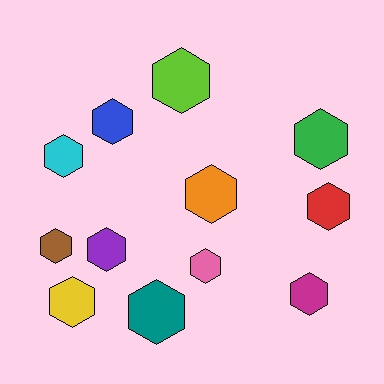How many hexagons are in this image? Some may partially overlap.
There are 12 hexagons.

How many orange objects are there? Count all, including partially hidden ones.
There is 1 orange object.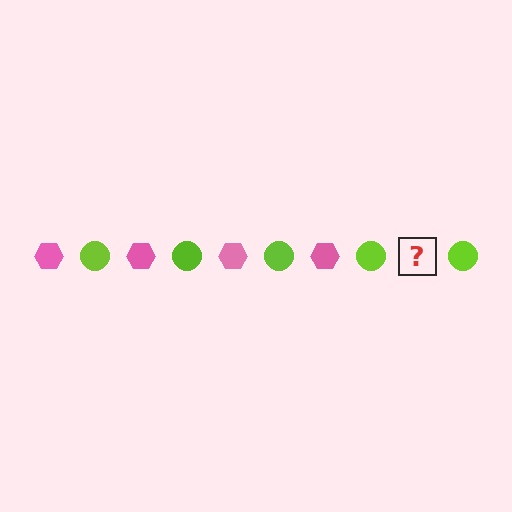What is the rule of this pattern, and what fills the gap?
The rule is that the pattern alternates between pink hexagon and lime circle. The gap should be filled with a pink hexagon.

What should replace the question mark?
The question mark should be replaced with a pink hexagon.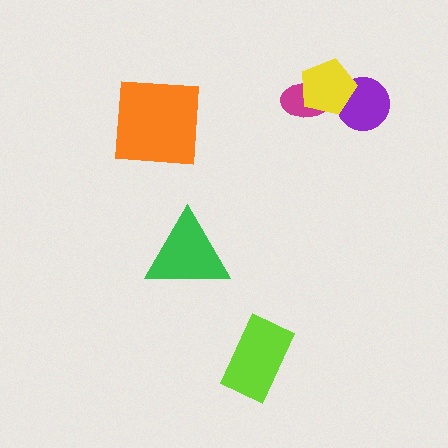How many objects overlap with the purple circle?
1 object overlaps with the purple circle.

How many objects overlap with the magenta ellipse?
1 object overlaps with the magenta ellipse.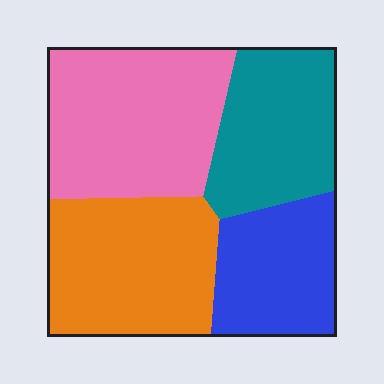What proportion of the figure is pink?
Pink covers 31% of the figure.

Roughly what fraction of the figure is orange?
Orange covers 28% of the figure.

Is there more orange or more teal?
Orange.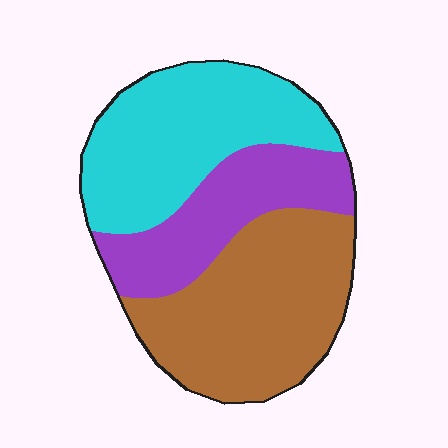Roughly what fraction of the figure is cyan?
Cyan takes up between a quarter and a half of the figure.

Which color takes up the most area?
Brown, at roughly 40%.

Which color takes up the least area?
Purple, at roughly 25%.